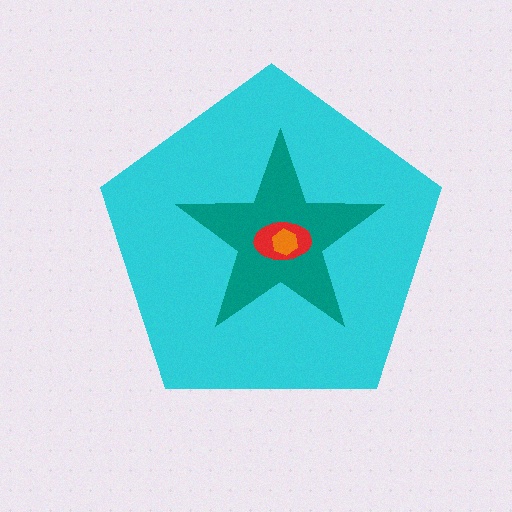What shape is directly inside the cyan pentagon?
The teal star.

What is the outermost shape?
The cyan pentagon.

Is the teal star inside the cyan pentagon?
Yes.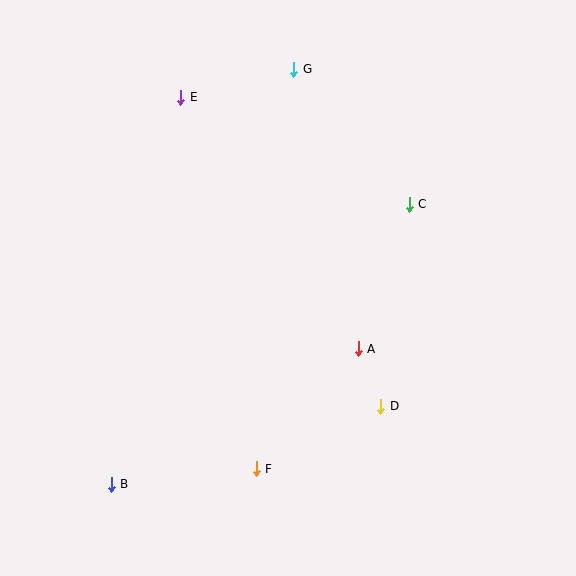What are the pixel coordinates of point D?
Point D is at (381, 406).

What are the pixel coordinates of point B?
Point B is at (111, 484).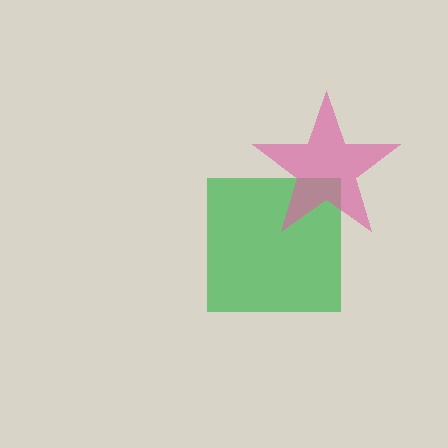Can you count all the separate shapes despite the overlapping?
Yes, there are 2 separate shapes.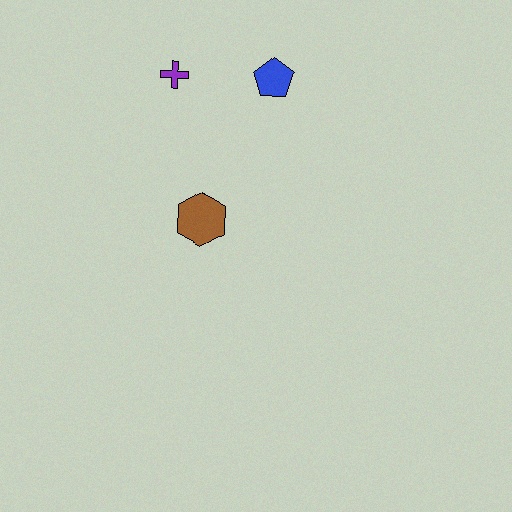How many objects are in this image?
There are 3 objects.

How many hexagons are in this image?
There is 1 hexagon.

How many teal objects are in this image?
There are no teal objects.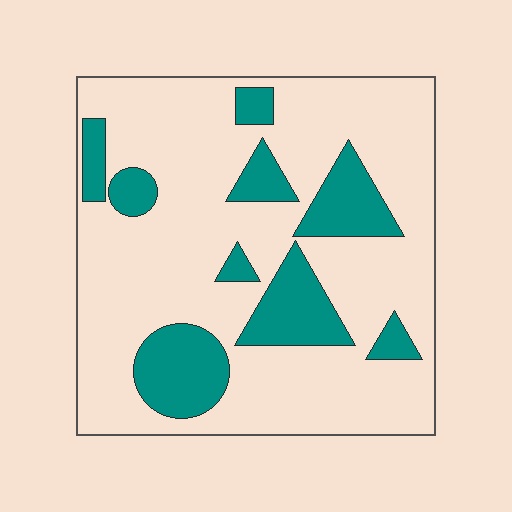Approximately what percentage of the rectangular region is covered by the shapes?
Approximately 25%.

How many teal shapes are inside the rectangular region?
9.